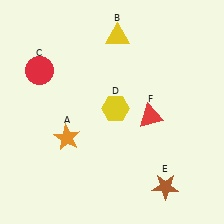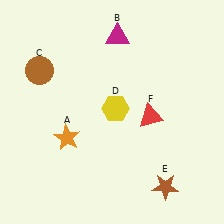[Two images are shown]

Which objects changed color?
B changed from yellow to magenta. C changed from red to brown.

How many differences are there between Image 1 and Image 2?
There are 2 differences between the two images.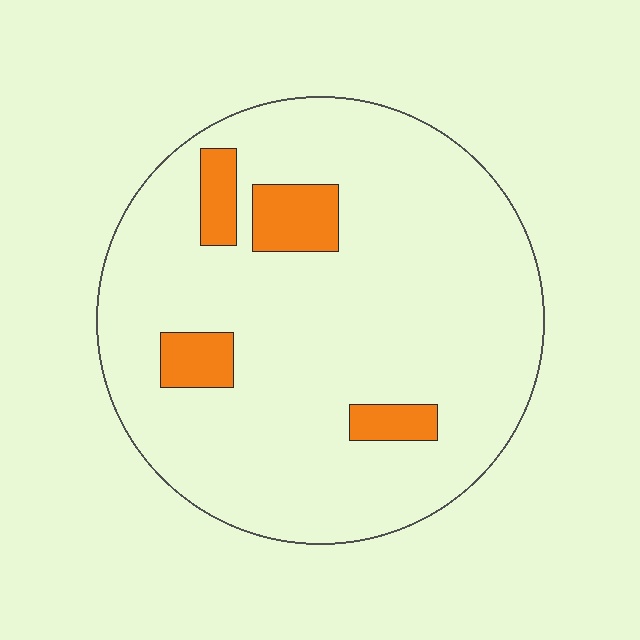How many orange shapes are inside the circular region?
4.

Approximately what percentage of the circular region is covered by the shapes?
Approximately 10%.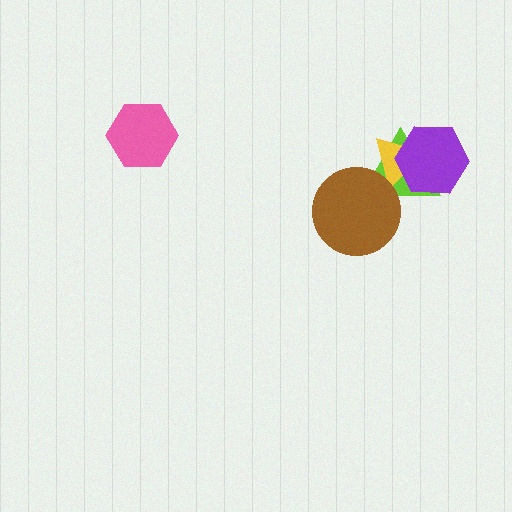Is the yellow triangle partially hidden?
Yes, it is partially covered by another shape.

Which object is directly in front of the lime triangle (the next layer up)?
The yellow triangle is directly in front of the lime triangle.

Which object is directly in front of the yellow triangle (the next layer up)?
The purple hexagon is directly in front of the yellow triangle.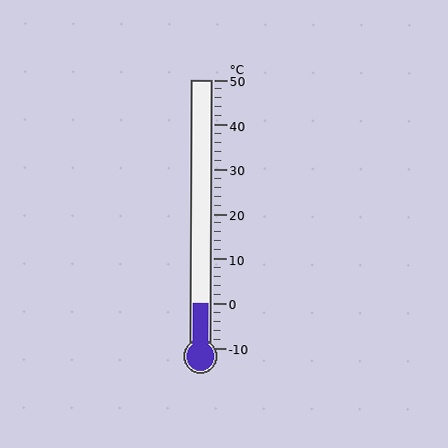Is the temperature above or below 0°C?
The temperature is at 0°C.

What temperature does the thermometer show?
The thermometer shows approximately 0°C.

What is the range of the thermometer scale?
The thermometer scale ranges from -10°C to 50°C.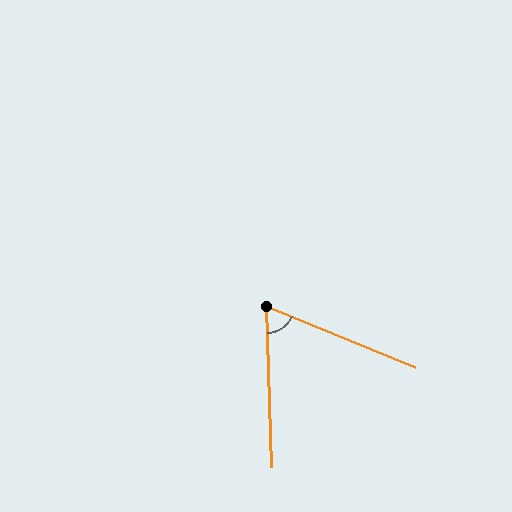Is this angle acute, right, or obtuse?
It is acute.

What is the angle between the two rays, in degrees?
Approximately 66 degrees.